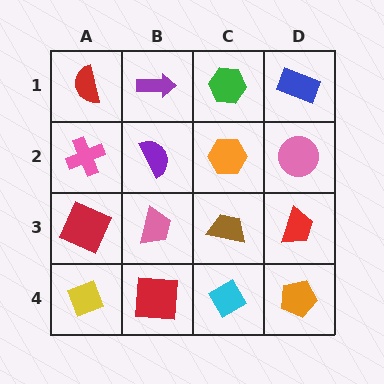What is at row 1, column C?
A green hexagon.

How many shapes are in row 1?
4 shapes.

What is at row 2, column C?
An orange hexagon.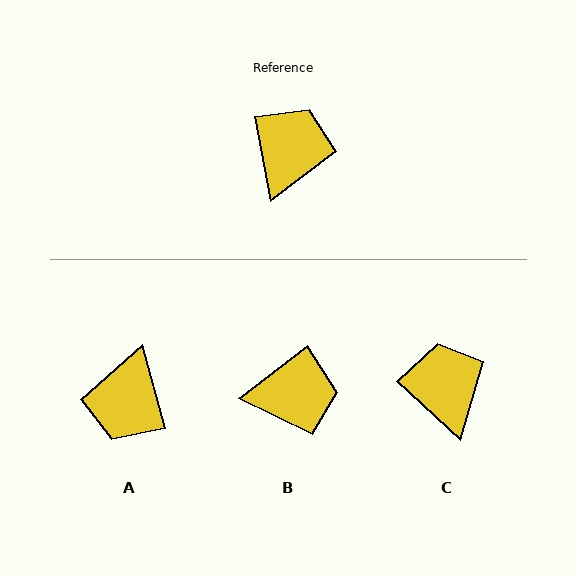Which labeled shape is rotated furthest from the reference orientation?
A, about 176 degrees away.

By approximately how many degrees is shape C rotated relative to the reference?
Approximately 37 degrees counter-clockwise.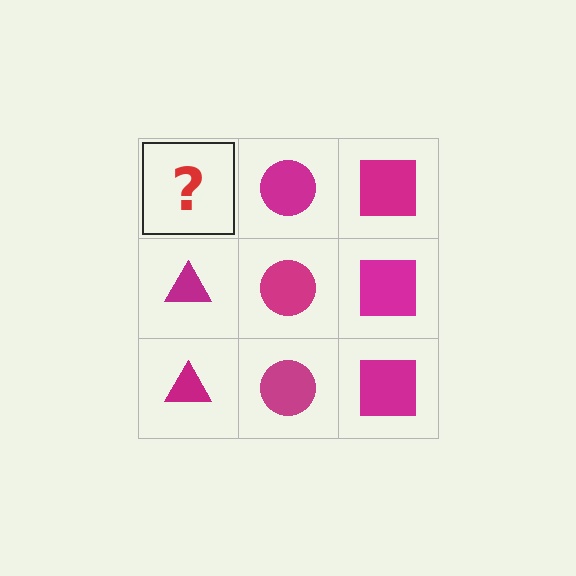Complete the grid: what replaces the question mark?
The question mark should be replaced with a magenta triangle.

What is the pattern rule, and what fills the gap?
The rule is that each column has a consistent shape. The gap should be filled with a magenta triangle.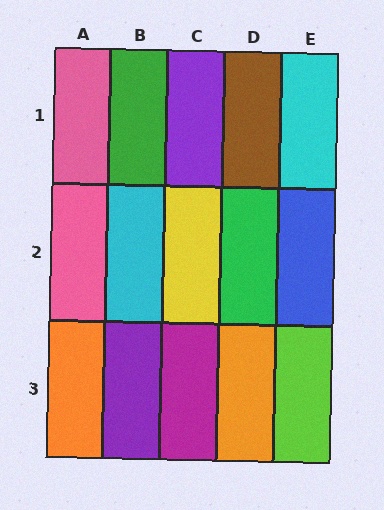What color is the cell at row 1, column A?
Pink.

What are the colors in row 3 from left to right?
Orange, purple, magenta, orange, lime.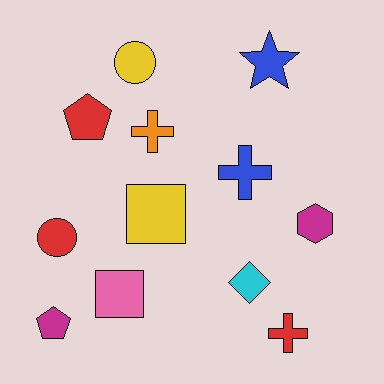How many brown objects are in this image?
There are no brown objects.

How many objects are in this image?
There are 12 objects.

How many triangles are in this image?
There are no triangles.